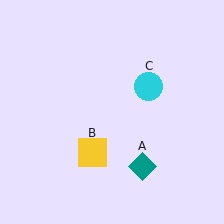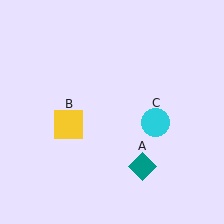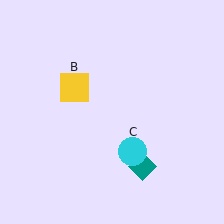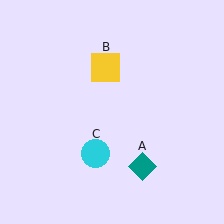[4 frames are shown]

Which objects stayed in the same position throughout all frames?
Teal diamond (object A) remained stationary.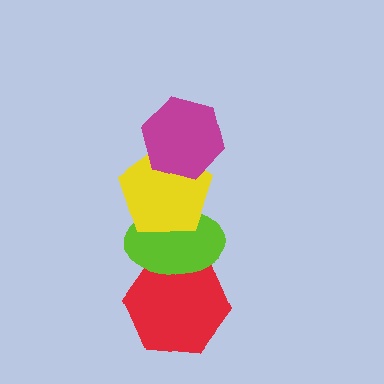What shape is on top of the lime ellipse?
The yellow pentagon is on top of the lime ellipse.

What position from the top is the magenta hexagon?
The magenta hexagon is 1st from the top.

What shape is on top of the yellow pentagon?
The magenta hexagon is on top of the yellow pentagon.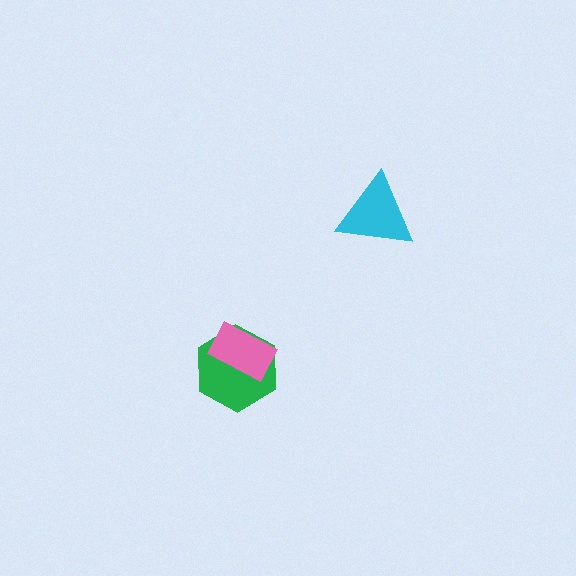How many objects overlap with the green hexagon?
1 object overlaps with the green hexagon.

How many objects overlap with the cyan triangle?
0 objects overlap with the cyan triangle.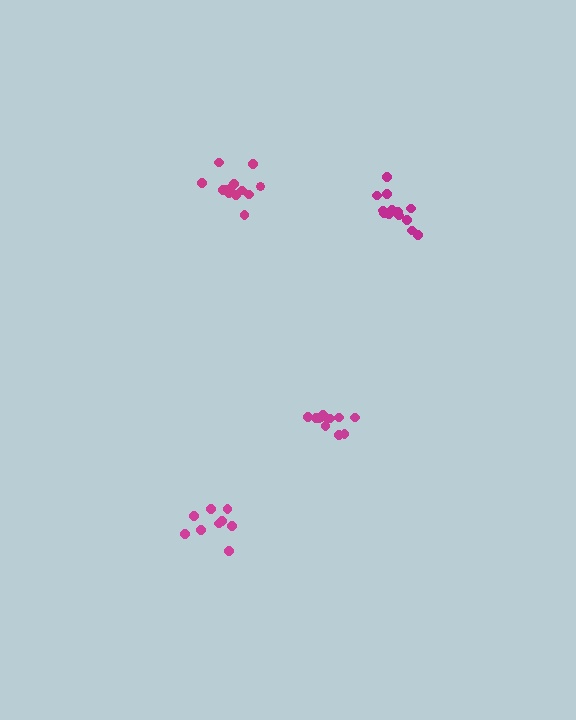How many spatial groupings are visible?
There are 4 spatial groupings.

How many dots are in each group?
Group 1: 9 dots, Group 2: 13 dots, Group 3: 11 dots, Group 4: 13 dots (46 total).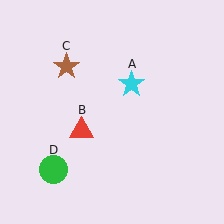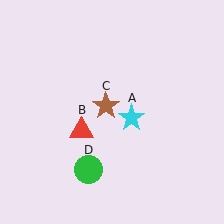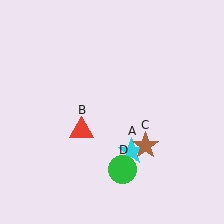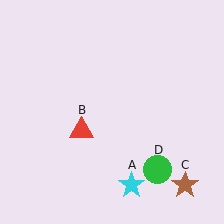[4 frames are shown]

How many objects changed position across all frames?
3 objects changed position: cyan star (object A), brown star (object C), green circle (object D).